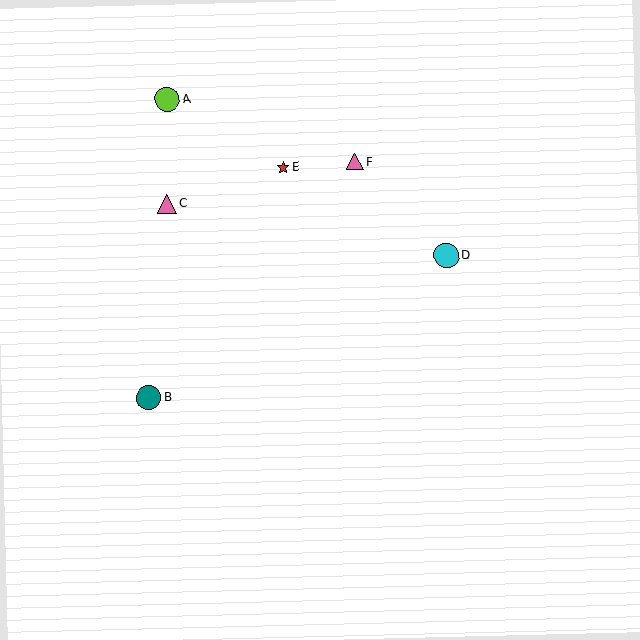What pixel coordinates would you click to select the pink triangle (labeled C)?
Click at (167, 204) to select the pink triangle C.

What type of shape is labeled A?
Shape A is a lime circle.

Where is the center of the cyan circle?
The center of the cyan circle is at (446, 256).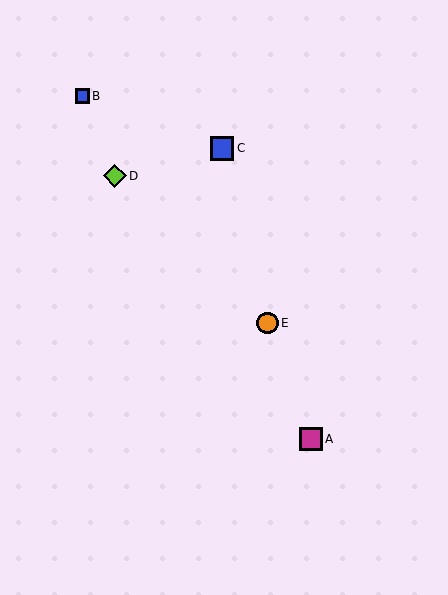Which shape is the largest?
The blue square (labeled C) is the largest.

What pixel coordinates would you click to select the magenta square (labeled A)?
Click at (311, 439) to select the magenta square A.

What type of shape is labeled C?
Shape C is a blue square.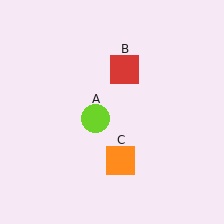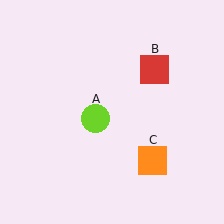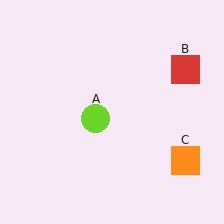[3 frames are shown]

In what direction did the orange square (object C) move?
The orange square (object C) moved right.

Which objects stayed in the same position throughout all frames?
Lime circle (object A) remained stationary.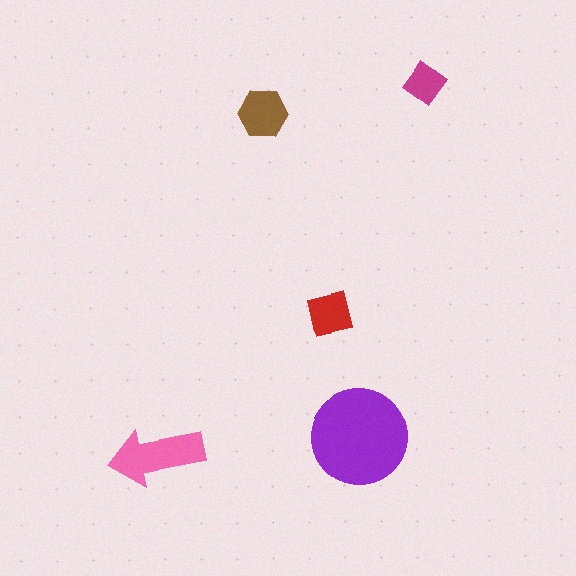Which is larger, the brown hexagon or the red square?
The brown hexagon.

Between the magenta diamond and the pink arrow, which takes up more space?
The pink arrow.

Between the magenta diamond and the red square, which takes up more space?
The red square.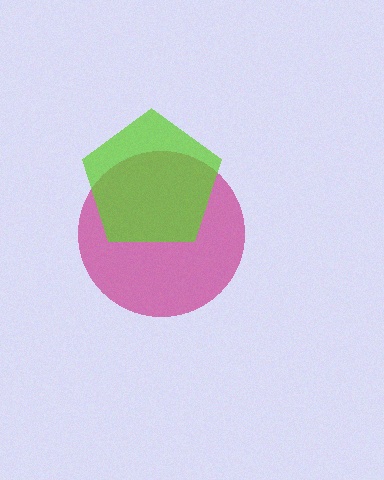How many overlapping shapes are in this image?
There are 2 overlapping shapes in the image.